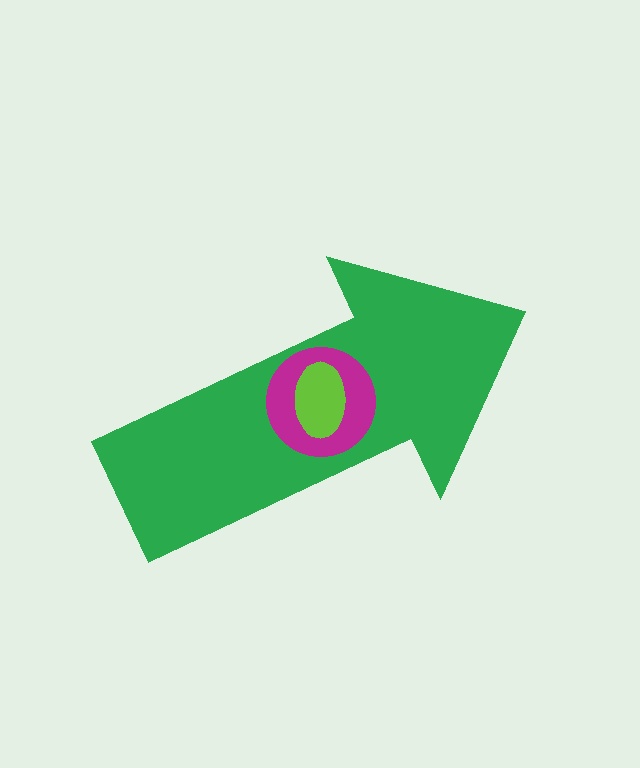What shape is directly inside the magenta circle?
The lime ellipse.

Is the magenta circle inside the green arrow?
Yes.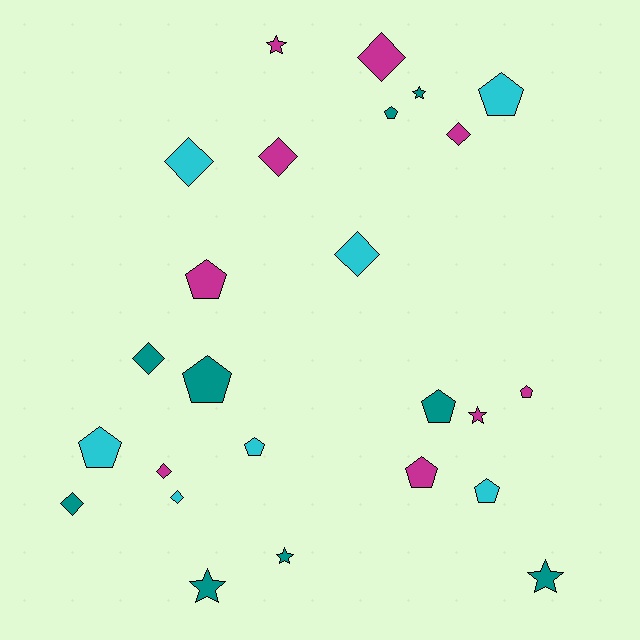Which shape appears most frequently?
Pentagon, with 10 objects.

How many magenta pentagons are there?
There are 3 magenta pentagons.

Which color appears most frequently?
Teal, with 9 objects.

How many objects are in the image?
There are 25 objects.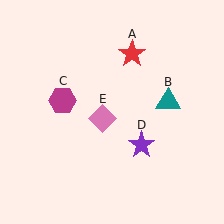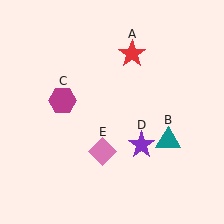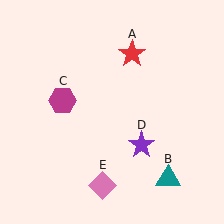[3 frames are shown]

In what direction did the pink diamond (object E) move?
The pink diamond (object E) moved down.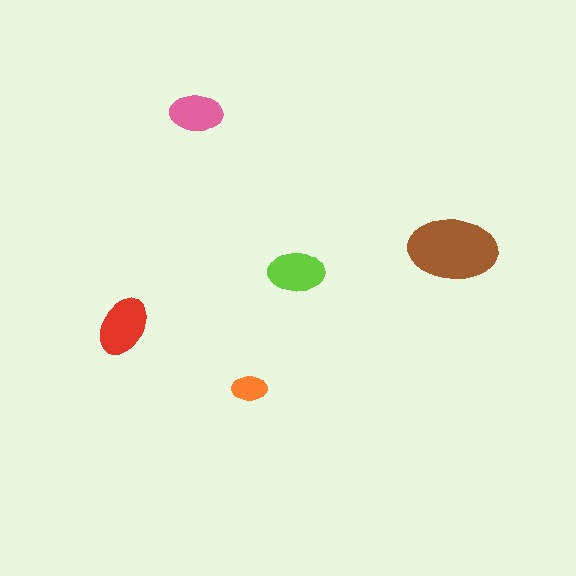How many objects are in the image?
There are 5 objects in the image.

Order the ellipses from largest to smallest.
the brown one, the red one, the lime one, the pink one, the orange one.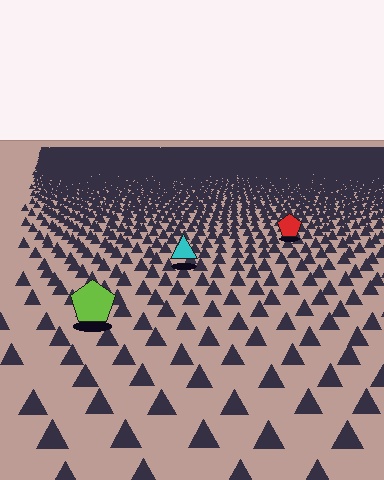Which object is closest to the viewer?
The lime pentagon is closest. The texture marks near it are larger and more spread out.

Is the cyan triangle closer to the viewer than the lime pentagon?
No. The lime pentagon is closer — you can tell from the texture gradient: the ground texture is coarser near it.